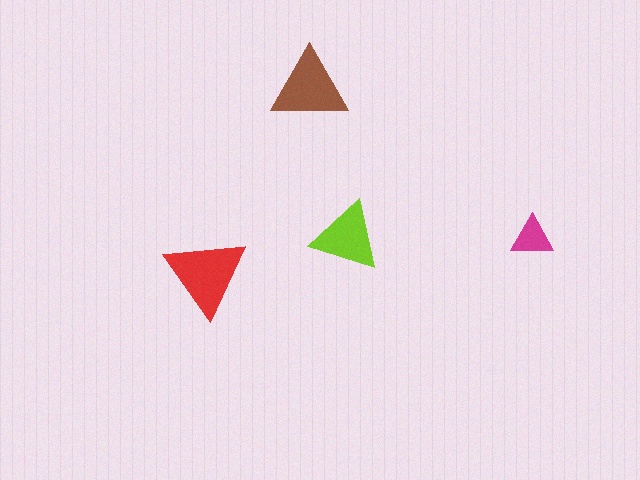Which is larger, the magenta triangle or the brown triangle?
The brown one.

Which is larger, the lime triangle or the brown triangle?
The brown one.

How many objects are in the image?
There are 4 objects in the image.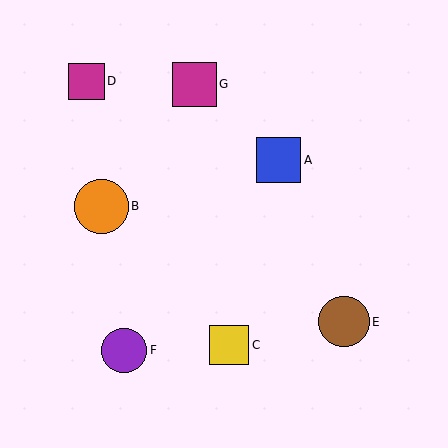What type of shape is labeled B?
Shape B is an orange circle.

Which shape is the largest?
The orange circle (labeled B) is the largest.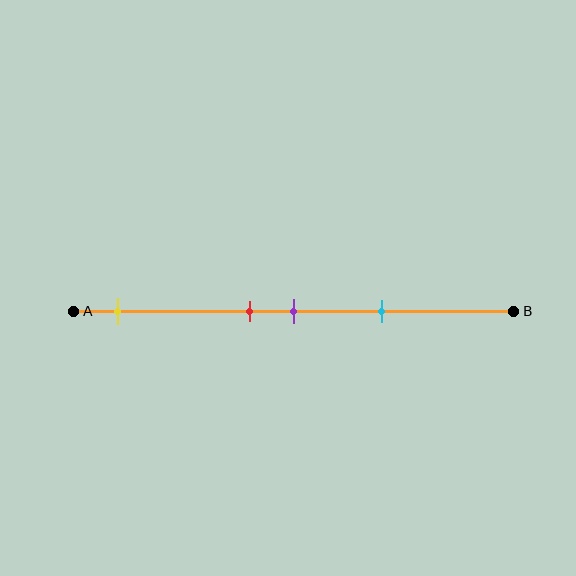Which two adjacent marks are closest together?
The red and purple marks are the closest adjacent pair.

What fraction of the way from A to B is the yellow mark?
The yellow mark is approximately 10% (0.1) of the way from A to B.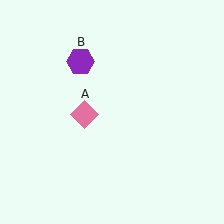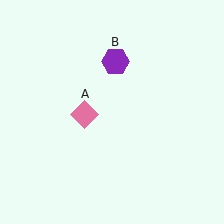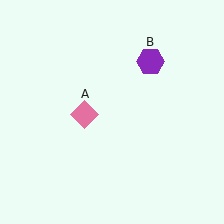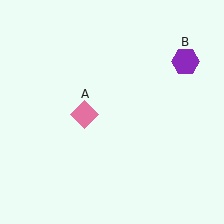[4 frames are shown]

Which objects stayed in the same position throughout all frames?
Pink diamond (object A) remained stationary.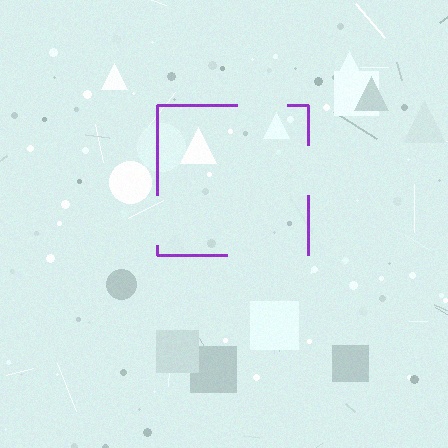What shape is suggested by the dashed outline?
The dashed outline suggests a square.